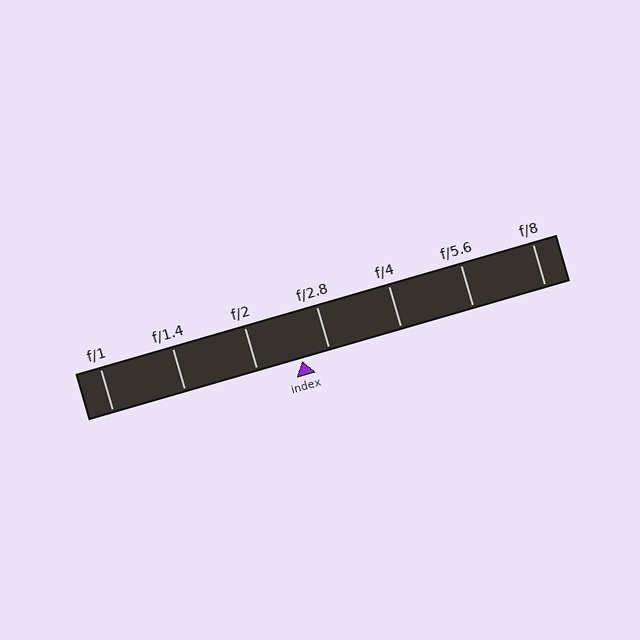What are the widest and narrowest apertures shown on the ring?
The widest aperture shown is f/1 and the narrowest is f/8.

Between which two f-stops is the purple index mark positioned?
The index mark is between f/2 and f/2.8.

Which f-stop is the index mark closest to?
The index mark is closest to f/2.8.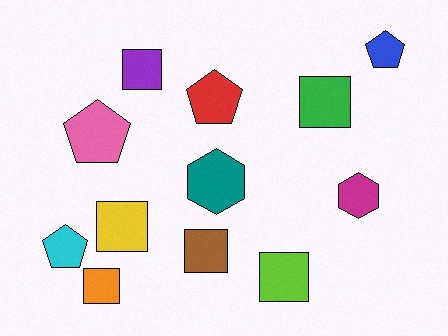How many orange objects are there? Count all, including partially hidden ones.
There is 1 orange object.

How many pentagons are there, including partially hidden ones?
There are 4 pentagons.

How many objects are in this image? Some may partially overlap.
There are 12 objects.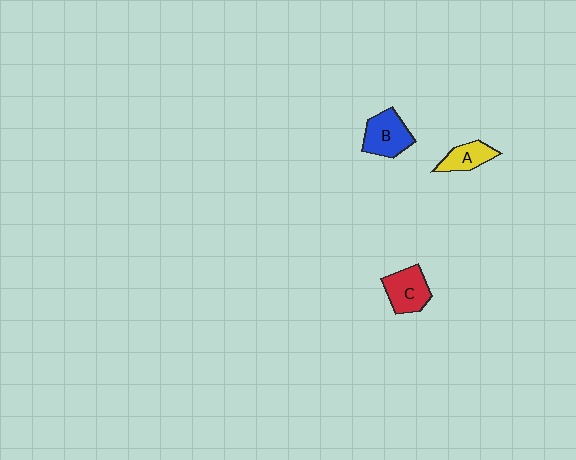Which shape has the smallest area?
Shape A (yellow).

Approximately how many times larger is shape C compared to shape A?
Approximately 1.4 times.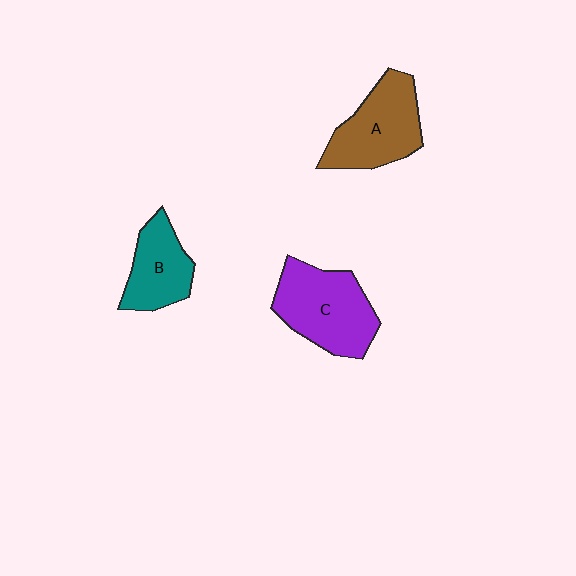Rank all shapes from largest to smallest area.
From largest to smallest: C (purple), A (brown), B (teal).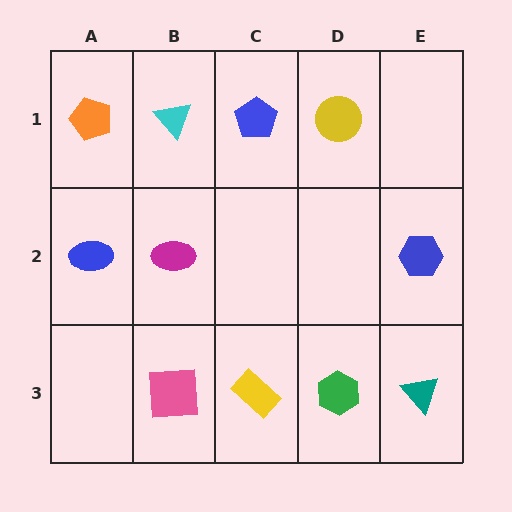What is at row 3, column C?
A yellow rectangle.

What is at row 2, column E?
A blue hexagon.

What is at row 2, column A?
A blue ellipse.